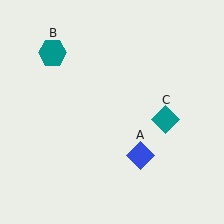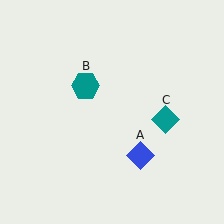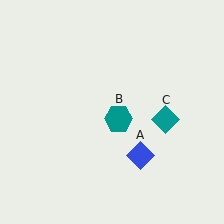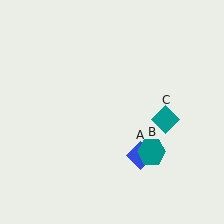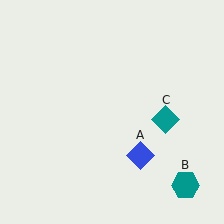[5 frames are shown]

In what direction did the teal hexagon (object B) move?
The teal hexagon (object B) moved down and to the right.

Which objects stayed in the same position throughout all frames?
Blue diamond (object A) and teal diamond (object C) remained stationary.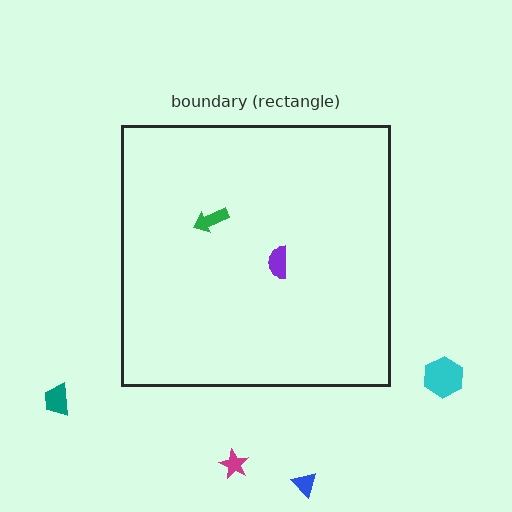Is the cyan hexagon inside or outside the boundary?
Outside.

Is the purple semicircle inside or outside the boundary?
Inside.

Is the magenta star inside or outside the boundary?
Outside.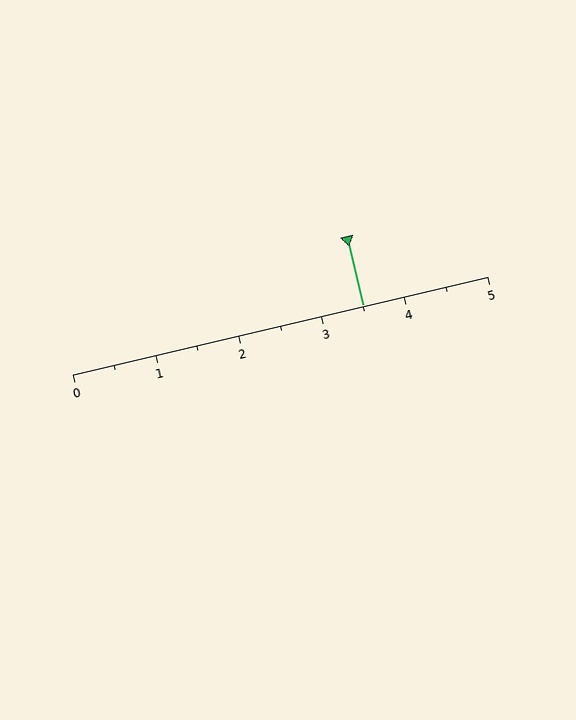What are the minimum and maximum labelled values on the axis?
The axis runs from 0 to 5.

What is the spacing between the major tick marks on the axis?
The major ticks are spaced 1 apart.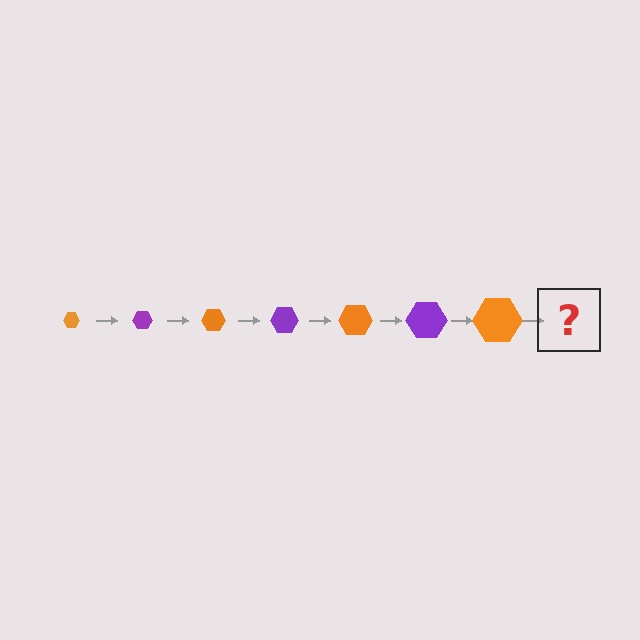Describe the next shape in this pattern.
It should be a purple hexagon, larger than the previous one.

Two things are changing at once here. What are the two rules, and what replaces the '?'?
The two rules are that the hexagon grows larger each step and the color cycles through orange and purple. The '?' should be a purple hexagon, larger than the previous one.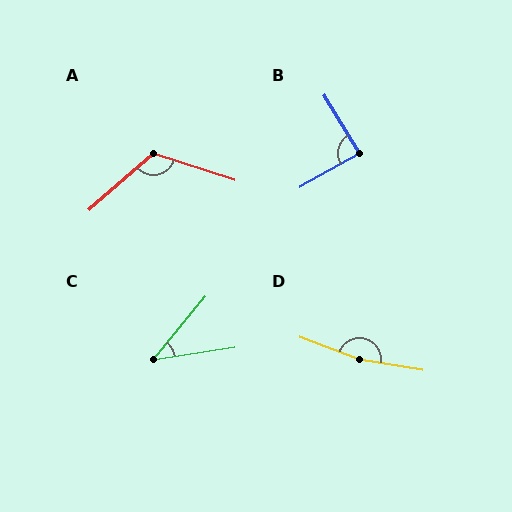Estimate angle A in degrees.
Approximately 121 degrees.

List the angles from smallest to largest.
C (42°), B (88°), A (121°), D (169°).